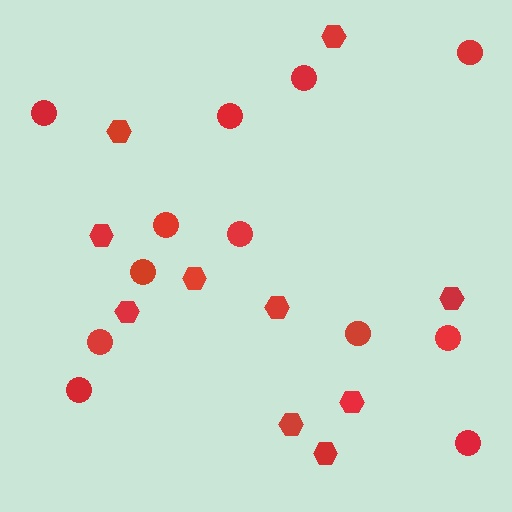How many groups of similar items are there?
There are 2 groups: one group of hexagons (10) and one group of circles (12).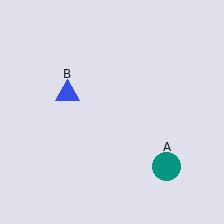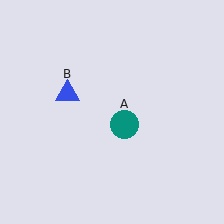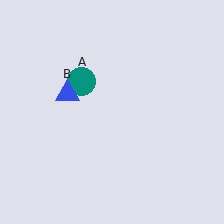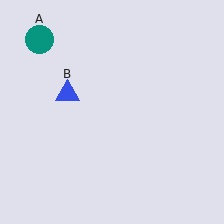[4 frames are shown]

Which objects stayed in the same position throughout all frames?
Blue triangle (object B) remained stationary.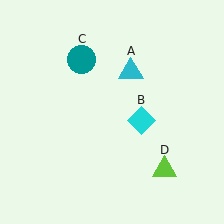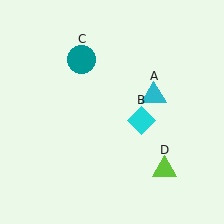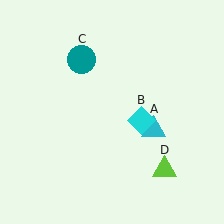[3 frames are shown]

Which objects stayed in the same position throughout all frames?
Cyan diamond (object B) and teal circle (object C) and lime triangle (object D) remained stationary.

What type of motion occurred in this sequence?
The cyan triangle (object A) rotated clockwise around the center of the scene.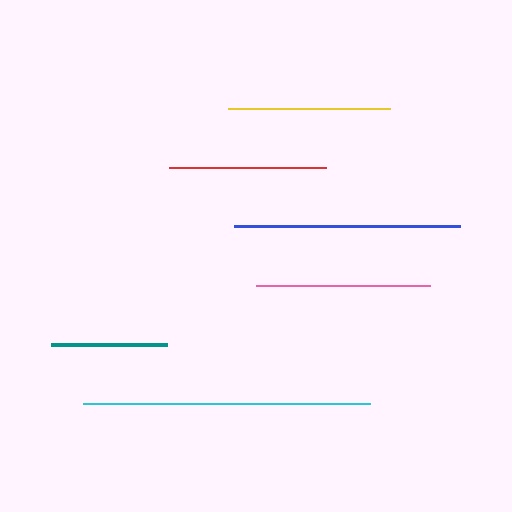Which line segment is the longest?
The cyan line is the longest at approximately 287 pixels.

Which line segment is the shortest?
The teal line is the shortest at approximately 117 pixels.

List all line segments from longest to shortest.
From longest to shortest: cyan, blue, pink, yellow, red, teal.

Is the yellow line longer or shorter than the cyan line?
The cyan line is longer than the yellow line.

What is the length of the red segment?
The red segment is approximately 158 pixels long.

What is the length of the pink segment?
The pink segment is approximately 174 pixels long.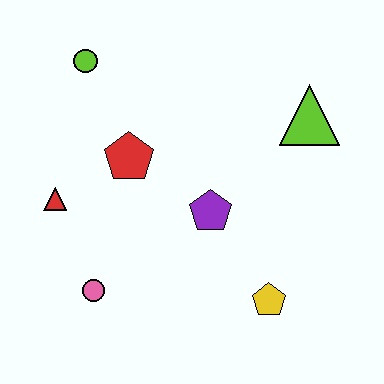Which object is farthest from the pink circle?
The lime triangle is farthest from the pink circle.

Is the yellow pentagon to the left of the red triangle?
No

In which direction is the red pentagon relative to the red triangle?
The red pentagon is to the right of the red triangle.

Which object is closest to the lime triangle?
The purple pentagon is closest to the lime triangle.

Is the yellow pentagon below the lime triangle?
Yes